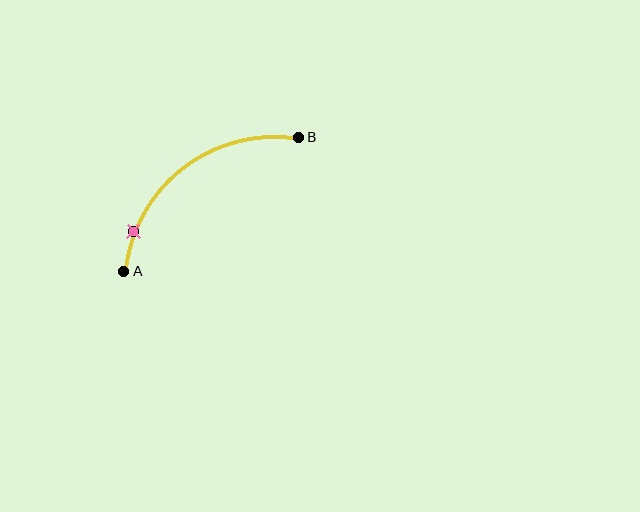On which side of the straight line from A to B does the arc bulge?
The arc bulges above and to the left of the straight line connecting A and B.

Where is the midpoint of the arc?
The arc midpoint is the point on the curve farthest from the straight line joining A and B. It sits above and to the left of that line.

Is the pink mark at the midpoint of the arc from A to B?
No. The pink mark lies on the arc but is closer to endpoint A. The arc midpoint would be at the point on the curve equidistant along the arc from both A and B.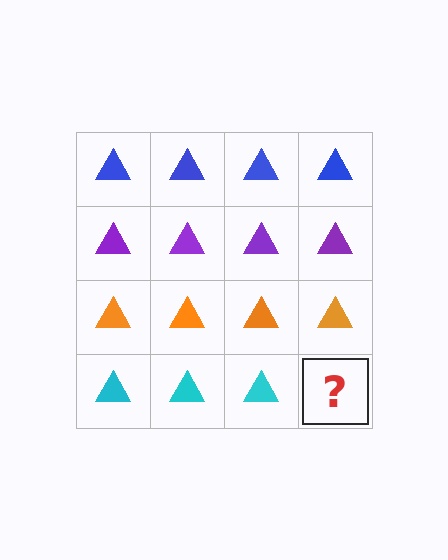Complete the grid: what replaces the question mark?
The question mark should be replaced with a cyan triangle.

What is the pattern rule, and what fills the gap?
The rule is that each row has a consistent color. The gap should be filled with a cyan triangle.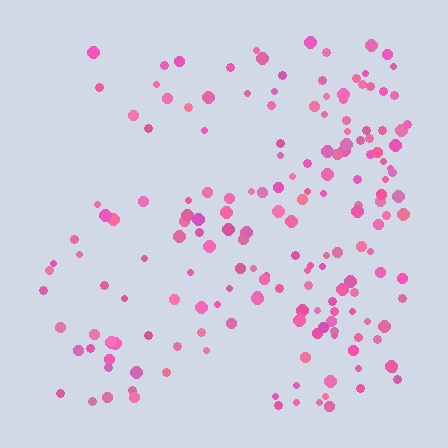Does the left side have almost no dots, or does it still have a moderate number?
Still a moderate number, just noticeably fewer than the right.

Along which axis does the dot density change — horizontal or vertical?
Horizontal.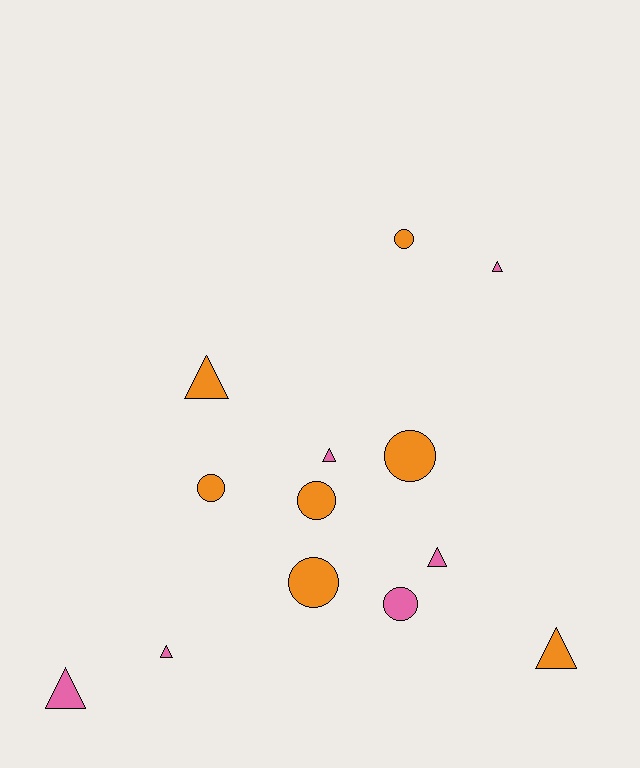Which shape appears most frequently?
Triangle, with 7 objects.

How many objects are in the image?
There are 13 objects.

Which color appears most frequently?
Orange, with 7 objects.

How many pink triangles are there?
There are 5 pink triangles.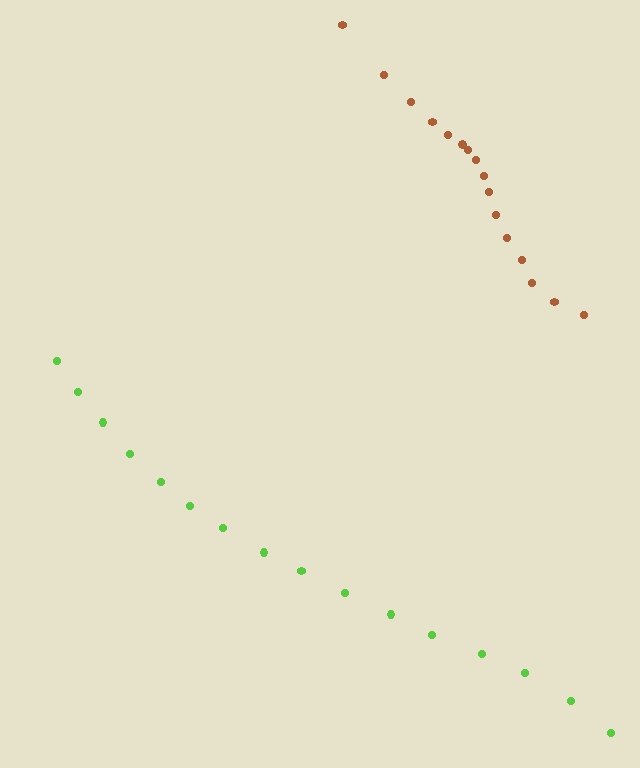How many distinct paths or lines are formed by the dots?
There are 2 distinct paths.